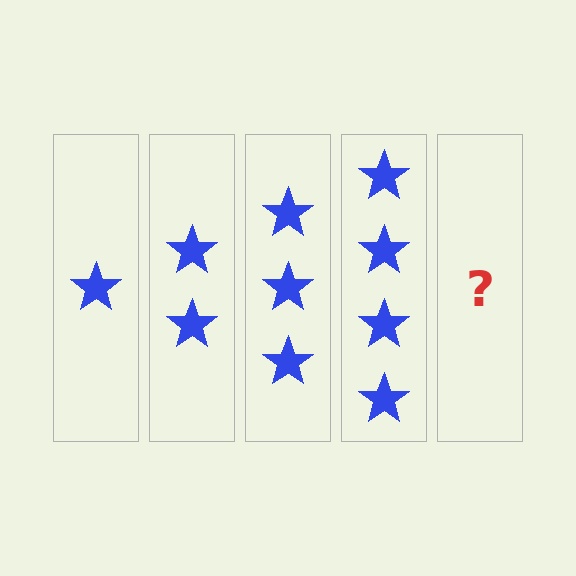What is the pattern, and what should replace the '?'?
The pattern is that each step adds one more star. The '?' should be 5 stars.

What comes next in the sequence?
The next element should be 5 stars.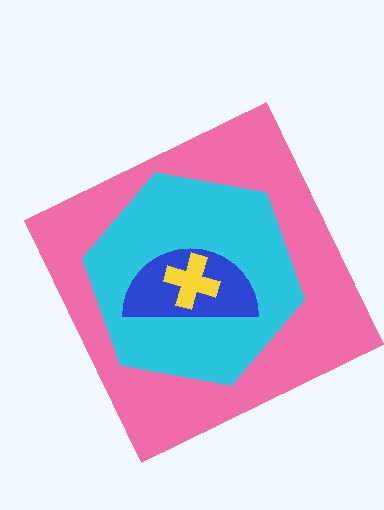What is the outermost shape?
The pink square.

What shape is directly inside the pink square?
The cyan hexagon.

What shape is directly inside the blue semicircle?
The yellow cross.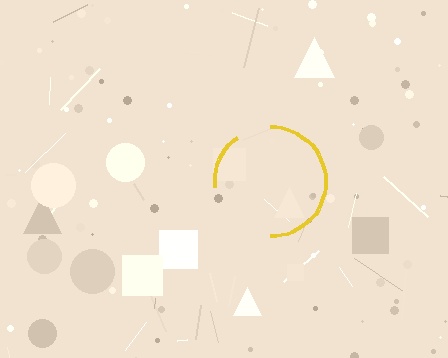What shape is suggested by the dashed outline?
The dashed outline suggests a circle.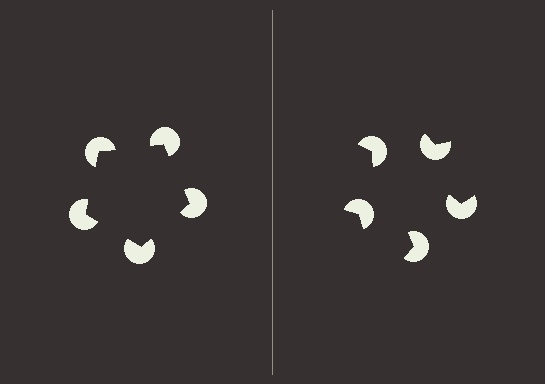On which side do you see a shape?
An illusory pentagon appears on the left side. On the right side the wedge cuts are rotated, so no coherent shape forms.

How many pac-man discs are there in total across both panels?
10 — 5 on each side.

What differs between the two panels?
The pac-man discs are positioned identically on both sides; only the wedge orientations differ. On the left they align to a pentagon; on the right they are misaligned.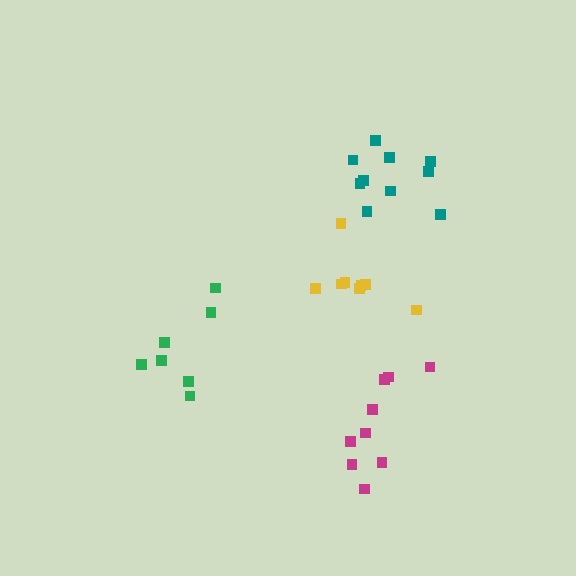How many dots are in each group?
Group 1: 7 dots, Group 2: 10 dots, Group 3: 9 dots, Group 4: 8 dots (34 total).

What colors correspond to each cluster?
The clusters are colored: green, teal, magenta, yellow.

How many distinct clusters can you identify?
There are 4 distinct clusters.